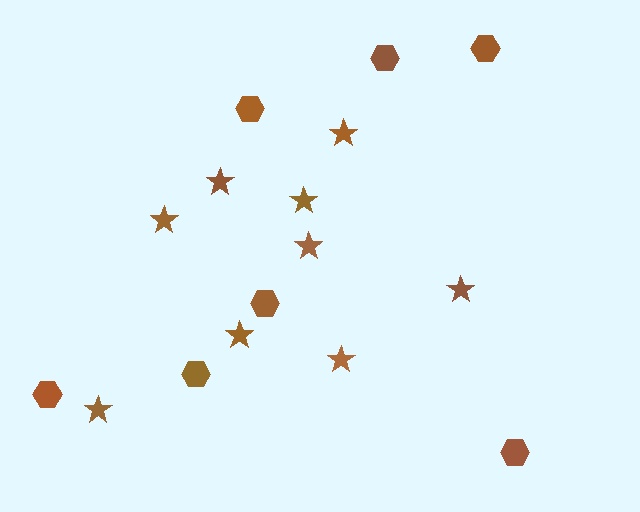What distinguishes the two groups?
There are 2 groups: one group of hexagons (7) and one group of stars (9).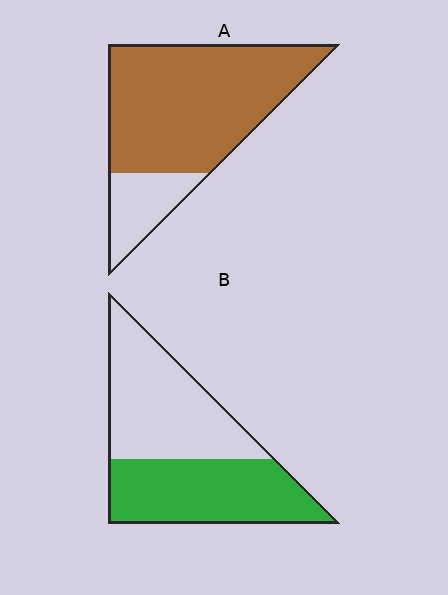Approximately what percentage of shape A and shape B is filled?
A is approximately 80% and B is approximately 50%.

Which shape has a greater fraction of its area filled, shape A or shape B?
Shape A.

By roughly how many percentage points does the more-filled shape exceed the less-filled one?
By roughly 30 percentage points (A over B).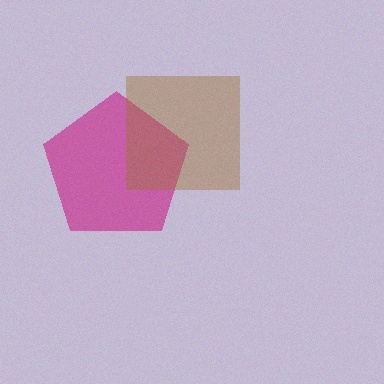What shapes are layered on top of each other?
The layered shapes are: a magenta pentagon, a brown square.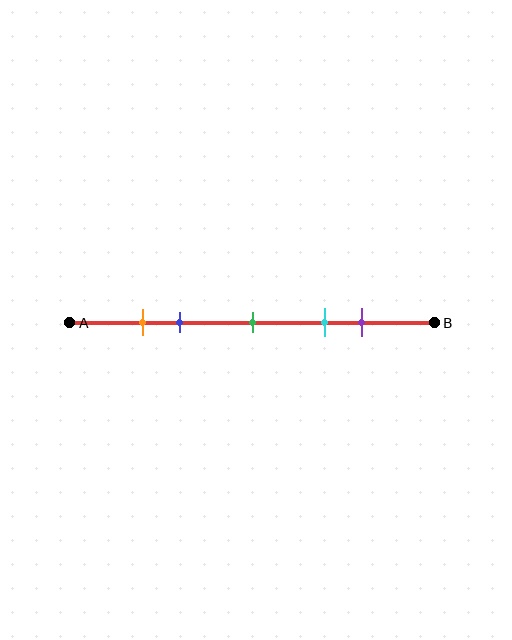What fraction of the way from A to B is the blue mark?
The blue mark is approximately 30% (0.3) of the way from A to B.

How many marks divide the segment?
There are 5 marks dividing the segment.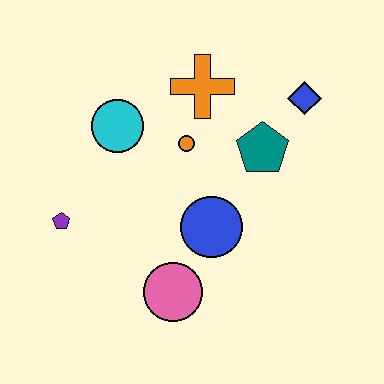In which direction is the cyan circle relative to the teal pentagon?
The cyan circle is to the left of the teal pentagon.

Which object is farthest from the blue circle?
The blue diamond is farthest from the blue circle.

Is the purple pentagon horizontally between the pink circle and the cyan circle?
No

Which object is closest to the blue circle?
The pink circle is closest to the blue circle.